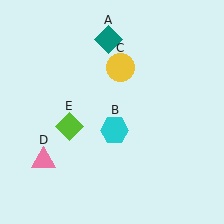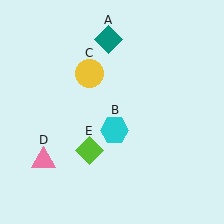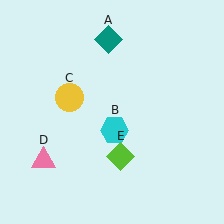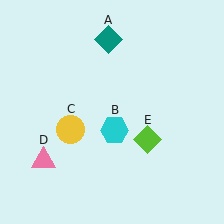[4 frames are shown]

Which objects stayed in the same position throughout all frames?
Teal diamond (object A) and cyan hexagon (object B) and pink triangle (object D) remained stationary.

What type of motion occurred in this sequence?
The yellow circle (object C), lime diamond (object E) rotated counterclockwise around the center of the scene.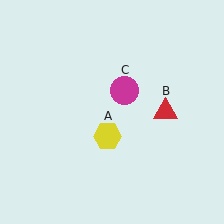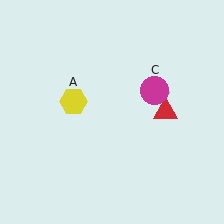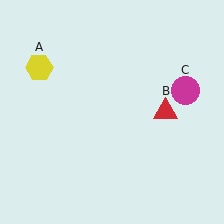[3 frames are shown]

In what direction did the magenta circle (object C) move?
The magenta circle (object C) moved right.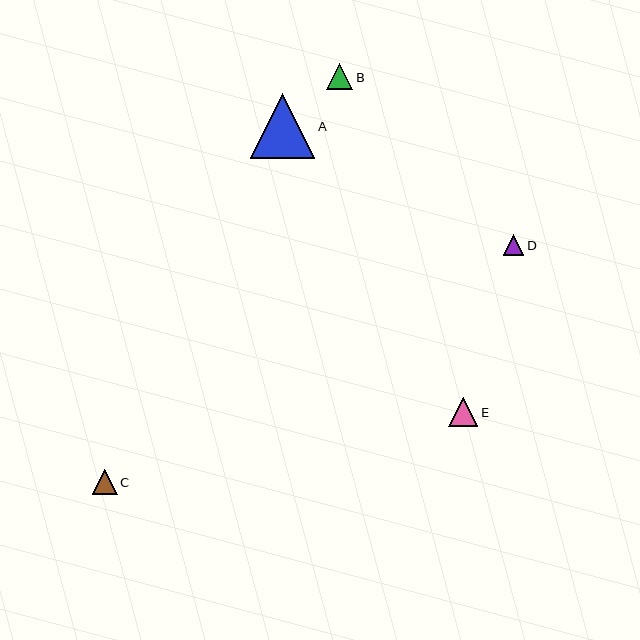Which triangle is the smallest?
Triangle D is the smallest with a size of approximately 21 pixels.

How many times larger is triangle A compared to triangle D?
Triangle A is approximately 3.1 times the size of triangle D.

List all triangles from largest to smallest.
From largest to smallest: A, E, B, C, D.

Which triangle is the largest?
Triangle A is the largest with a size of approximately 65 pixels.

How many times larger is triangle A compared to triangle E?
Triangle A is approximately 2.2 times the size of triangle E.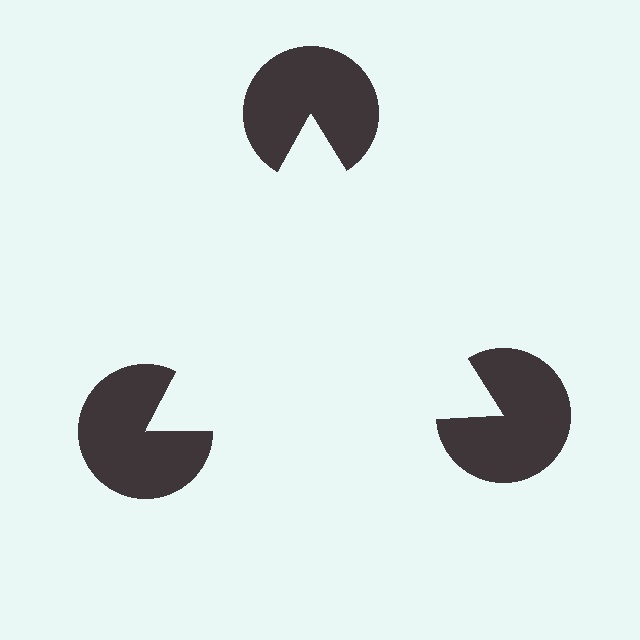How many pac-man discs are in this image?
There are 3 — one at each vertex of the illusory triangle.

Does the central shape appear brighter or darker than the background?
It typically appears slightly brighter than the background, even though no actual brightness change is drawn.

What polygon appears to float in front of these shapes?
An illusory triangle — its edges are inferred from the aligned wedge cuts in the pac-man discs, not physically drawn.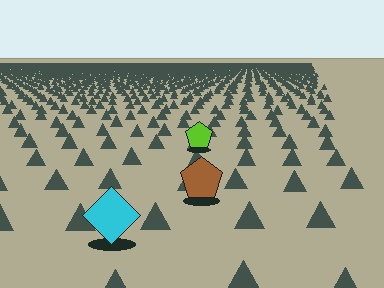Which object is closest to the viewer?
The cyan diamond is closest. The texture marks near it are larger and more spread out.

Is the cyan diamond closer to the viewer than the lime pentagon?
Yes. The cyan diamond is closer — you can tell from the texture gradient: the ground texture is coarser near it.